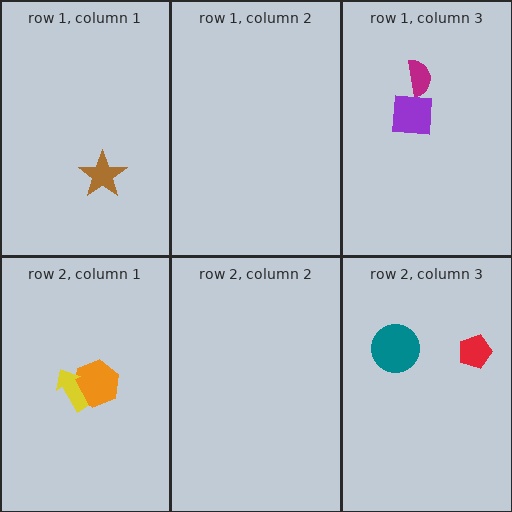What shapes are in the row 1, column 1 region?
The brown star.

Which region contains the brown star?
The row 1, column 1 region.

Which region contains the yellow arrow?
The row 2, column 1 region.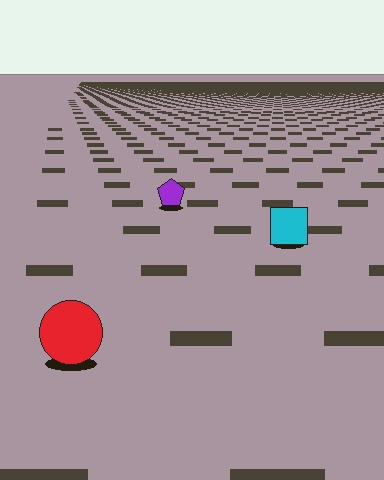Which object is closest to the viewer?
The red circle is closest. The texture marks near it are larger and more spread out.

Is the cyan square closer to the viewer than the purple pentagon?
Yes. The cyan square is closer — you can tell from the texture gradient: the ground texture is coarser near it.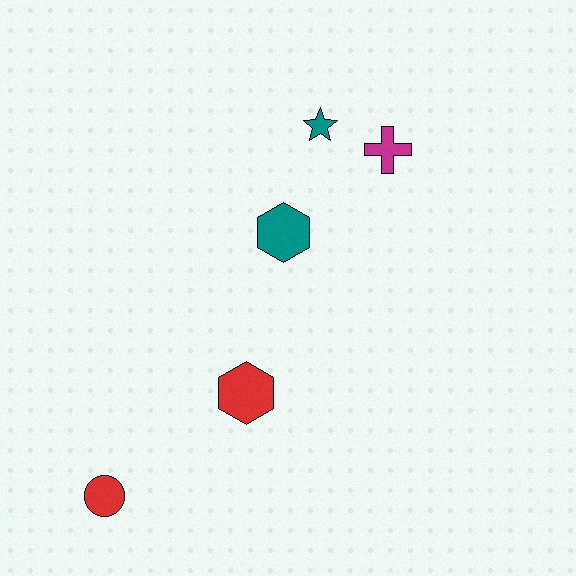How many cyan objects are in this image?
There are no cyan objects.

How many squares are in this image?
There are no squares.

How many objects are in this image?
There are 5 objects.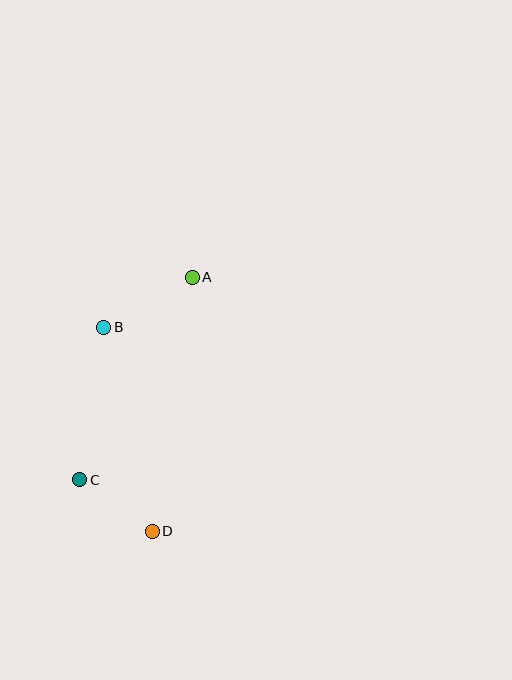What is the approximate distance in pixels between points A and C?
The distance between A and C is approximately 232 pixels.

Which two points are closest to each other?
Points C and D are closest to each other.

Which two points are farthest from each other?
Points A and D are farthest from each other.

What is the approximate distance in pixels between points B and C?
The distance between B and C is approximately 155 pixels.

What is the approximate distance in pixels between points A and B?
The distance between A and B is approximately 102 pixels.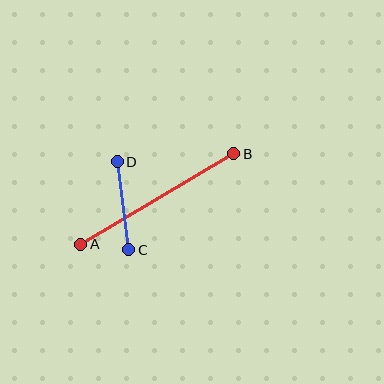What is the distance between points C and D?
The distance is approximately 89 pixels.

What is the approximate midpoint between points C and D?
The midpoint is at approximately (123, 206) pixels.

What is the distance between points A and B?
The distance is approximately 178 pixels.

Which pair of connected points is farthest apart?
Points A and B are farthest apart.